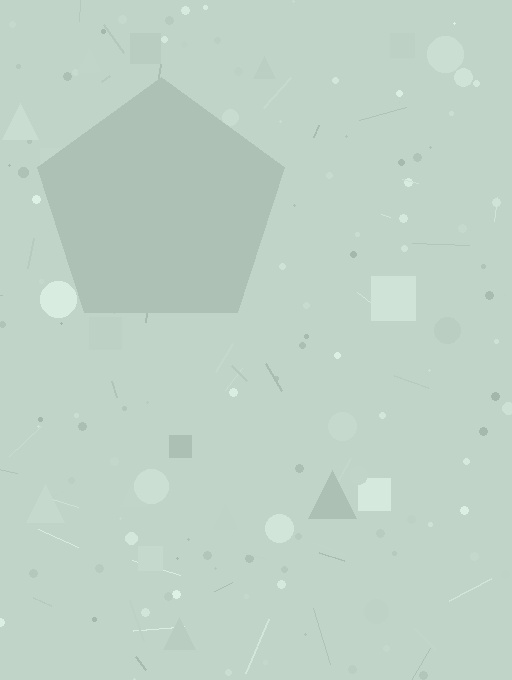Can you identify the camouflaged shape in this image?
The camouflaged shape is a pentagon.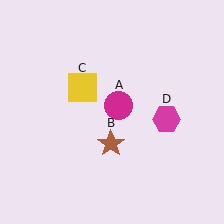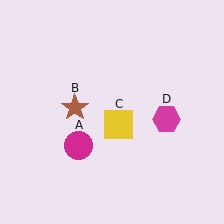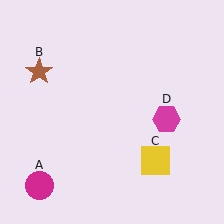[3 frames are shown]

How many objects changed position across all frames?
3 objects changed position: magenta circle (object A), brown star (object B), yellow square (object C).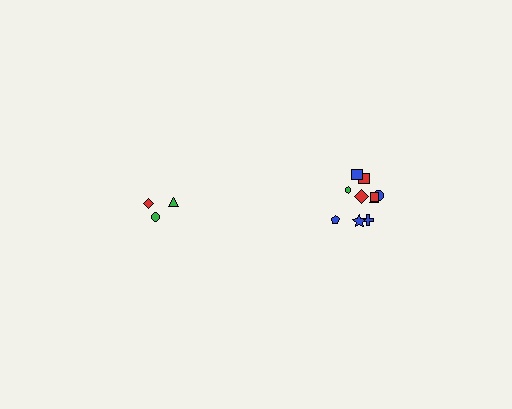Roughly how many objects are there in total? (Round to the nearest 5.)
Roughly 15 objects in total.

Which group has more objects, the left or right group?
The right group.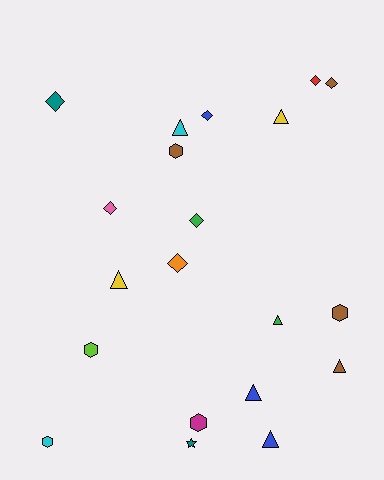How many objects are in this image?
There are 20 objects.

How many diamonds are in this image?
There are 7 diamonds.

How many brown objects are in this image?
There are 4 brown objects.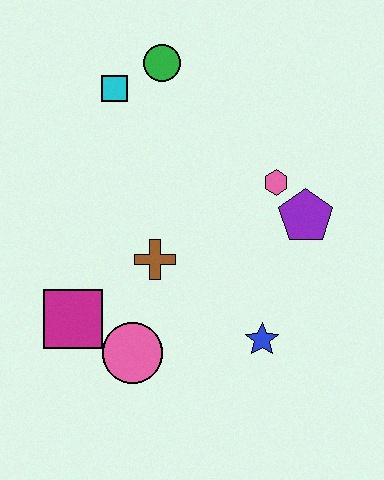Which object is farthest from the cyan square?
The blue star is farthest from the cyan square.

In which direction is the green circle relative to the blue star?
The green circle is above the blue star.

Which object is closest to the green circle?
The cyan square is closest to the green circle.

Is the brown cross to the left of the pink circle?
No